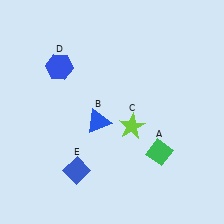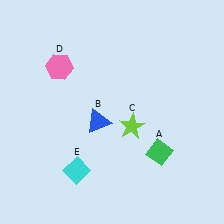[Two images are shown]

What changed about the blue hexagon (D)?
In Image 1, D is blue. In Image 2, it changed to pink.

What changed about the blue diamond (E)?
In Image 1, E is blue. In Image 2, it changed to cyan.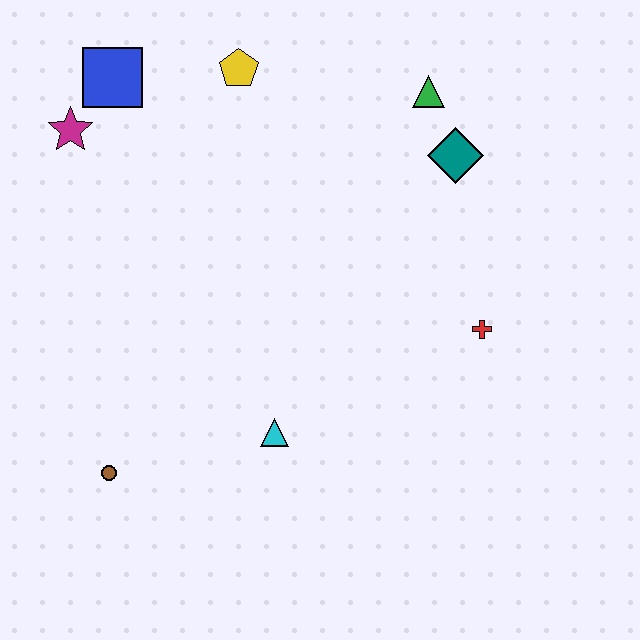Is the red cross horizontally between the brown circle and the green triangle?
No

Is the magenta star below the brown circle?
No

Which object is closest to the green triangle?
The teal diamond is closest to the green triangle.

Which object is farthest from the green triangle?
The brown circle is farthest from the green triangle.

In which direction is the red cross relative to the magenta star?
The red cross is to the right of the magenta star.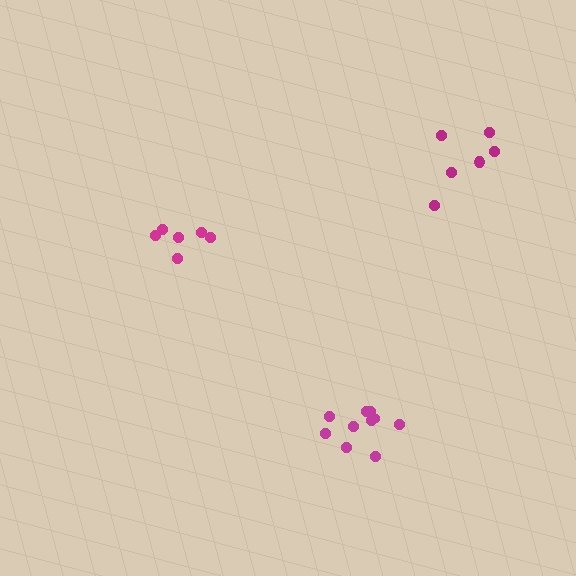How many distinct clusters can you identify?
There are 3 distinct clusters.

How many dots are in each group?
Group 1: 6 dots, Group 2: 10 dots, Group 3: 6 dots (22 total).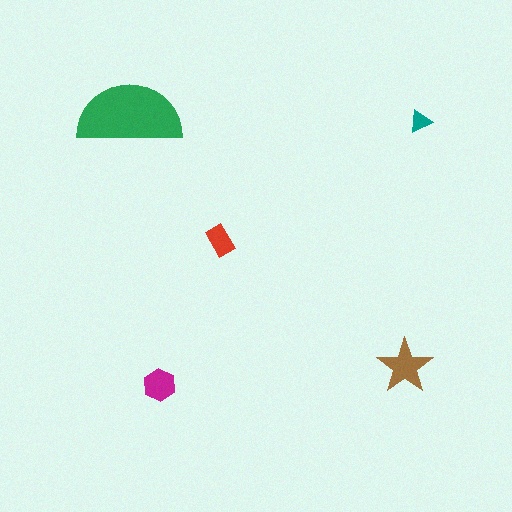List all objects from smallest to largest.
The teal triangle, the red rectangle, the magenta hexagon, the brown star, the green semicircle.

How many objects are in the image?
There are 5 objects in the image.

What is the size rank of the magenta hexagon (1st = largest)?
3rd.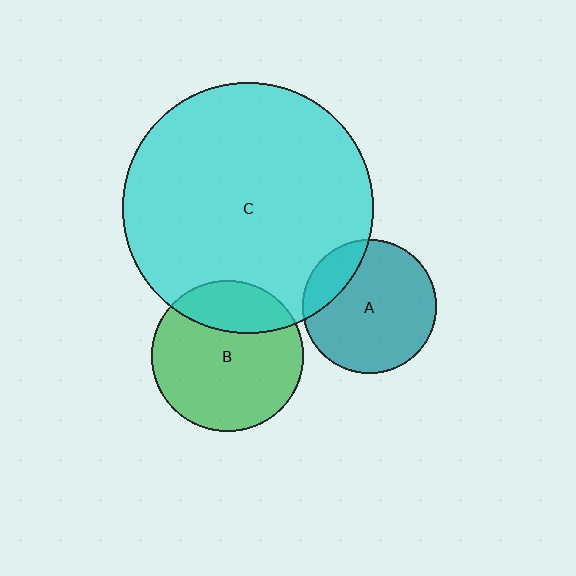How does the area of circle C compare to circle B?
Approximately 2.7 times.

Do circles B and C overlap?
Yes.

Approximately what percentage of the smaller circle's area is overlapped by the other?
Approximately 25%.